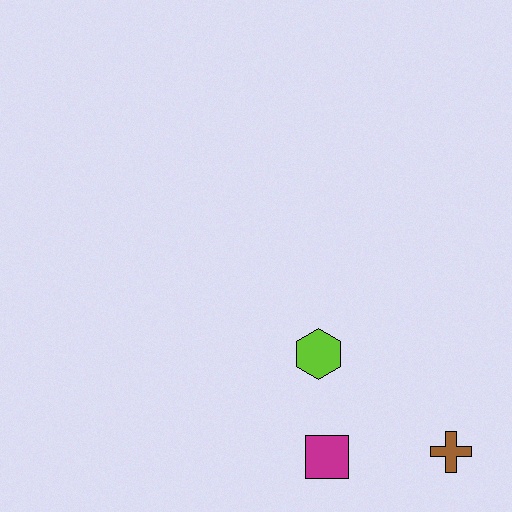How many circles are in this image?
There are no circles.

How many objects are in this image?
There are 3 objects.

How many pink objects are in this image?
There are no pink objects.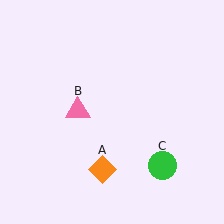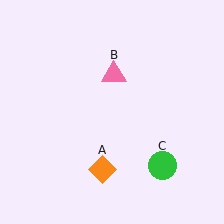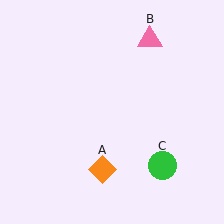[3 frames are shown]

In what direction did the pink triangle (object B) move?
The pink triangle (object B) moved up and to the right.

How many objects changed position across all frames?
1 object changed position: pink triangle (object B).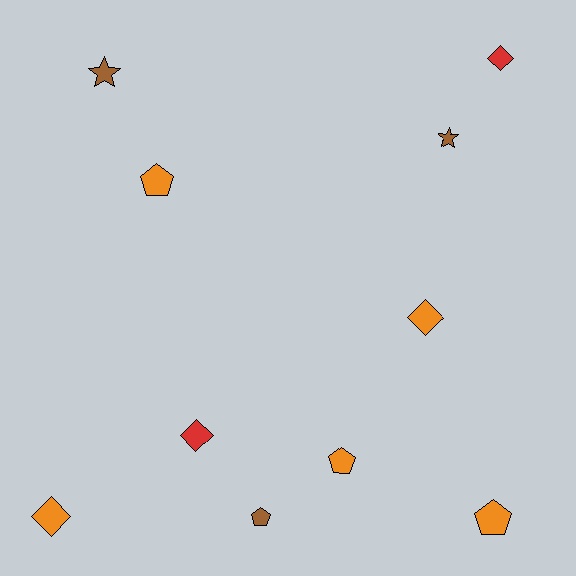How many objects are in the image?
There are 10 objects.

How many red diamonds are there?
There are 2 red diamonds.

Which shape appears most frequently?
Pentagon, with 4 objects.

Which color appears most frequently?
Orange, with 5 objects.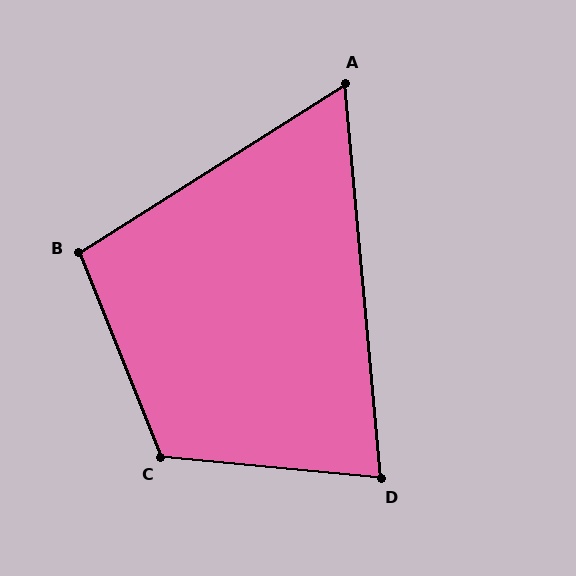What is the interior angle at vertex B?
Approximately 101 degrees (obtuse).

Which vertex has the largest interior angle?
C, at approximately 117 degrees.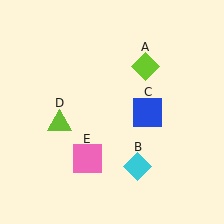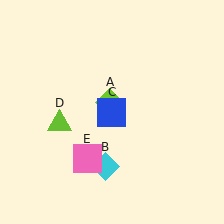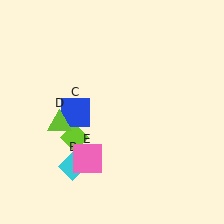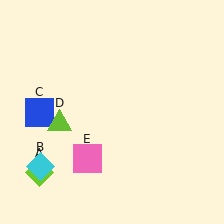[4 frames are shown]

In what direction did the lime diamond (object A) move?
The lime diamond (object A) moved down and to the left.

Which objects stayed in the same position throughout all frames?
Lime triangle (object D) and pink square (object E) remained stationary.